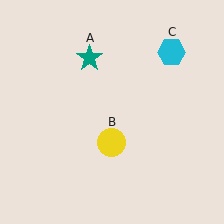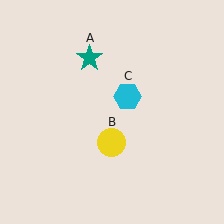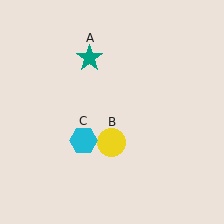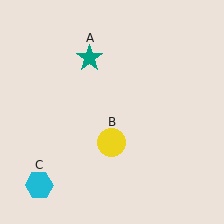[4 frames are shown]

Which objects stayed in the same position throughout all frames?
Teal star (object A) and yellow circle (object B) remained stationary.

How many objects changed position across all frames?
1 object changed position: cyan hexagon (object C).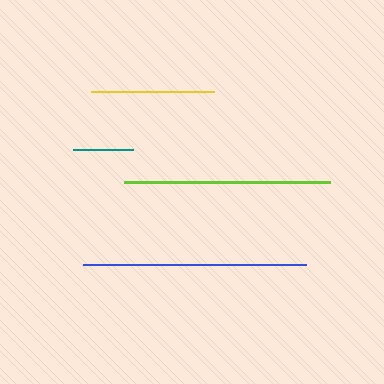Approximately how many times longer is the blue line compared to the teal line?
The blue line is approximately 3.7 times the length of the teal line.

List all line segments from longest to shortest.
From longest to shortest: blue, lime, yellow, teal.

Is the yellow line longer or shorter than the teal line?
The yellow line is longer than the teal line.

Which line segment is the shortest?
The teal line is the shortest at approximately 60 pixels.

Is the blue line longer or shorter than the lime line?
The blue line is longer than the lime line.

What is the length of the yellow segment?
The yellow segment is approximately 123 pixels long.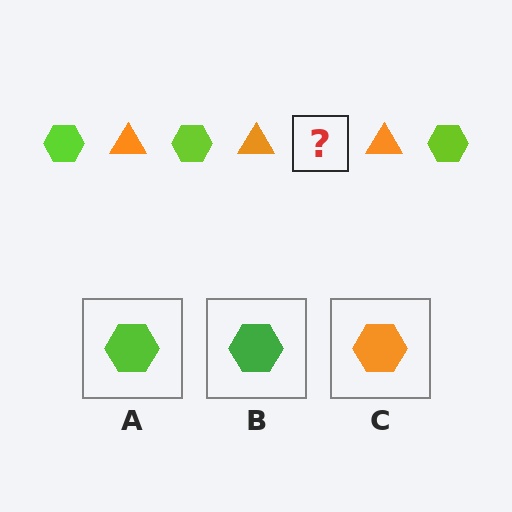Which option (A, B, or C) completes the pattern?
A.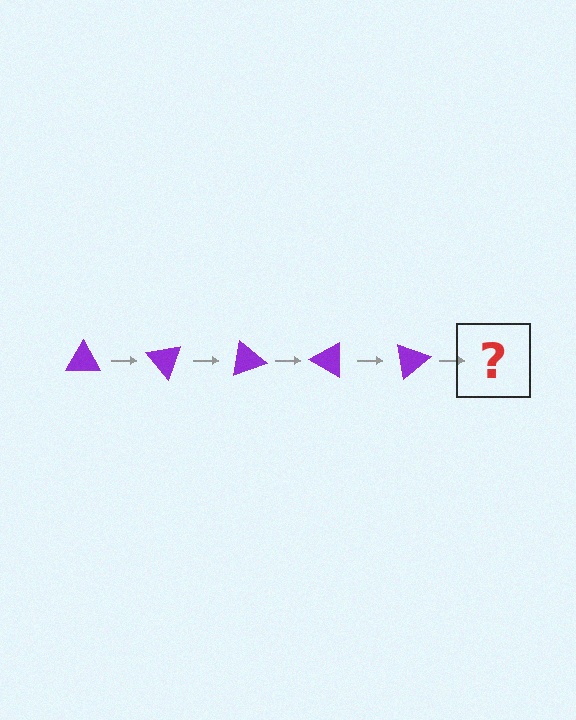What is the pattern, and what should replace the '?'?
The pattern is that the triangle rotates 50 degrees each step. The '?' should be a purple triangle rotated 250 degrees.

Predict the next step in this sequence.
The next step is a purple triangle rotated 250 degrees.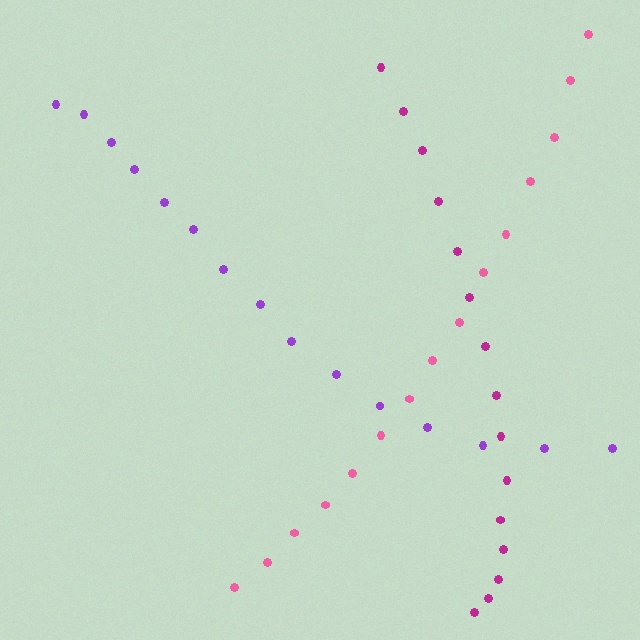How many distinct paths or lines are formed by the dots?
There are 3 distinct paths.